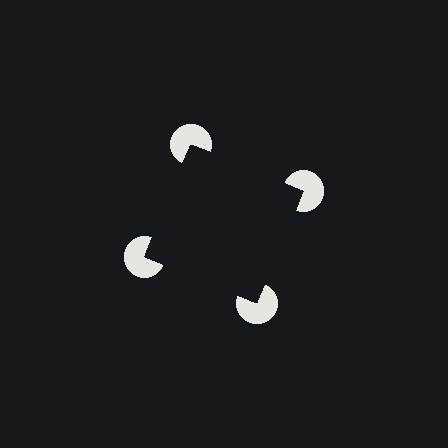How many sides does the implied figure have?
4 sides.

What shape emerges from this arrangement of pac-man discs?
An illusory square — its edges are inferred from the aligned wedge cuts in the pac-man discs, not physically drawn.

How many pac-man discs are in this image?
There are 4 — one at each vertex of the illusory square.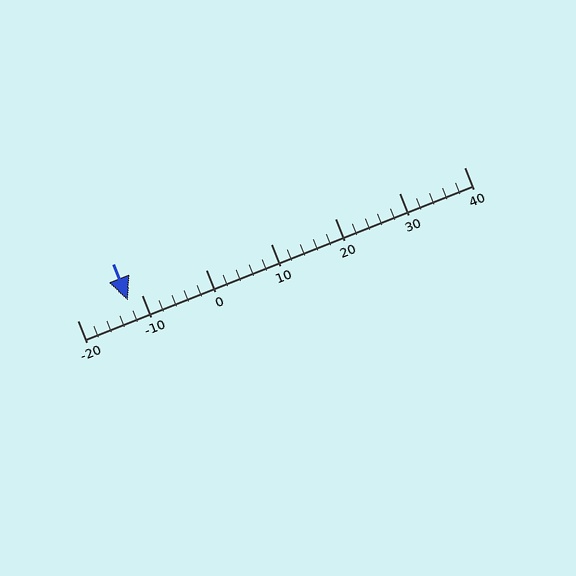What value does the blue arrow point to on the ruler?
The blue arrow points to approximately -12.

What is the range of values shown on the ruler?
The ruler shows values from -20 to 40.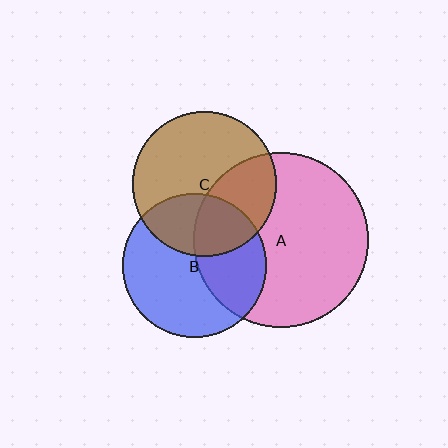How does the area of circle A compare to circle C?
Approximately 1.5 times.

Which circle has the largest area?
Circle A (pink).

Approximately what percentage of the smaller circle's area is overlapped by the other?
Approximately 30%.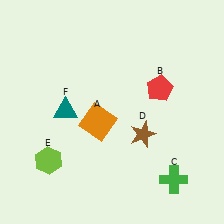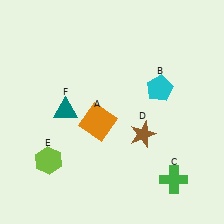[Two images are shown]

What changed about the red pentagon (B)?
In Image 1, B is red. In Image 2, it changed to cyan.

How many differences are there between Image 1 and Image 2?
There is 1 difference between the two images.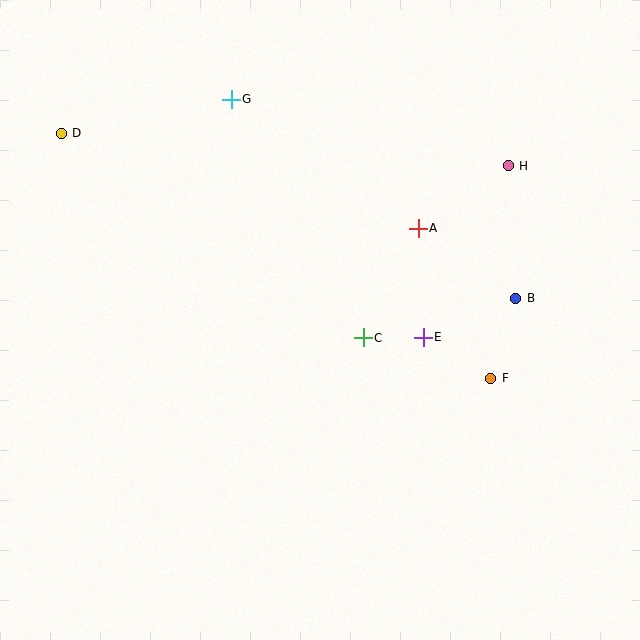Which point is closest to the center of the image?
Point C at (363, 338) is closest to the center.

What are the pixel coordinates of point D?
Point D is at (61, 133).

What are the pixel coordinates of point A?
Point A is at (418, 228).